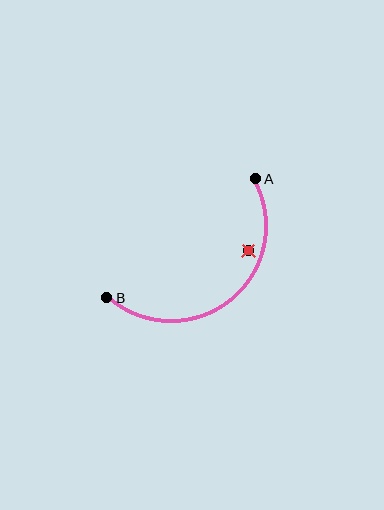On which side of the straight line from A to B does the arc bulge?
The arc bulges below and to the right of the straight line connecting A and B.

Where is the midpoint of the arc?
The arc midpoint is the point on the curve farthest from the straight line joining A and B. It sits below and to the right of that line.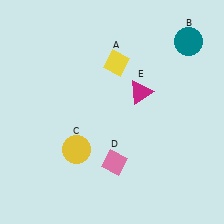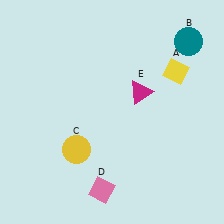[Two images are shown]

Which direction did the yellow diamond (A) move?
The yellow diamond (A) moved right.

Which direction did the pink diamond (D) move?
The pink diamond (D) moved down.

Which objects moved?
The objects that moved are: the yellow diamond (A), the pink diamond (D).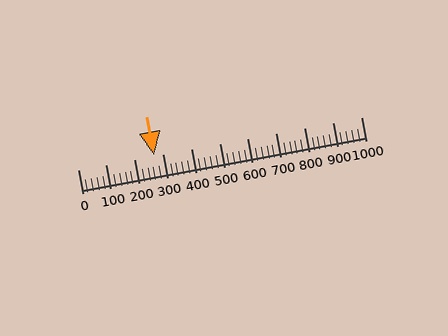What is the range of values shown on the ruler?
The ruler shows values from 0 to 1000.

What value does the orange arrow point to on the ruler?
The orange arrow points to approximately 269.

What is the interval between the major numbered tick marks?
The major tick marks are spaced 100 units apart.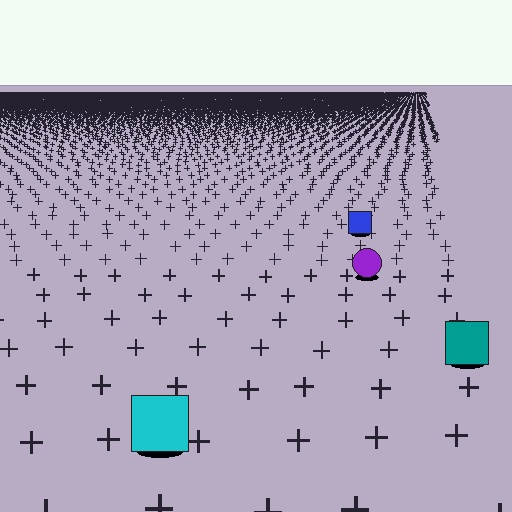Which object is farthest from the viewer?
The blue square is farthest from the viewer. It appears smaller and the ground texture around it is denser.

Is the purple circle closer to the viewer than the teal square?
No. The teal square is closer — you can tell from the texture gradient: the ground texture is coarser near it.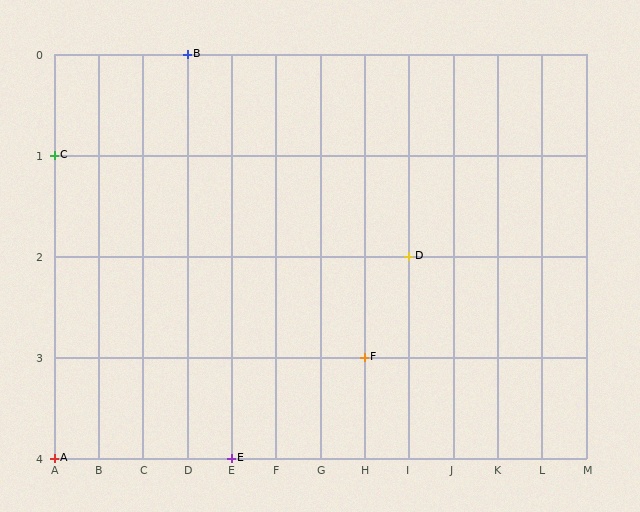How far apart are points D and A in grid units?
Points D and A are 8 columns and 2 rows apart (about 8.2 grid units diagonally).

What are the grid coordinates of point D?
Point D is at grid coordinates (I, 2).